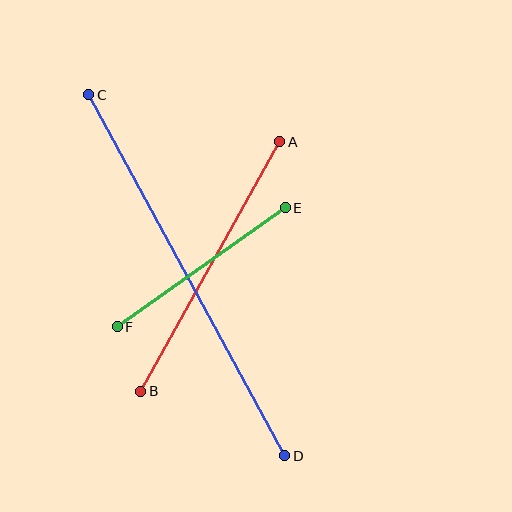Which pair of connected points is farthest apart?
Points C and D are farthest apart.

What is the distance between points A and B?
The distance is approximately 286 pixels.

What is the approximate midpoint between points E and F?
The midpoint is at approximately (201, 267) pixels.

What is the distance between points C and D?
The distance is approximately 411 pixels.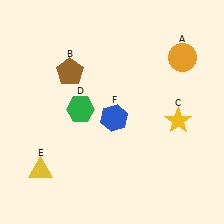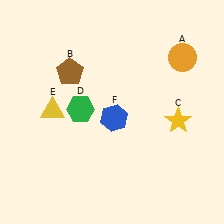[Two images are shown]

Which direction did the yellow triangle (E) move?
The yellow triangle (E) moved up.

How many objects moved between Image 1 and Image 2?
1 object moved between the two images.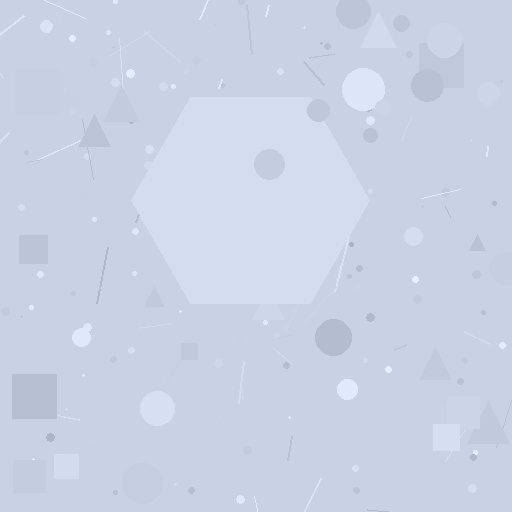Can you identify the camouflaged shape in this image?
The camouflaged shape is a hexagon.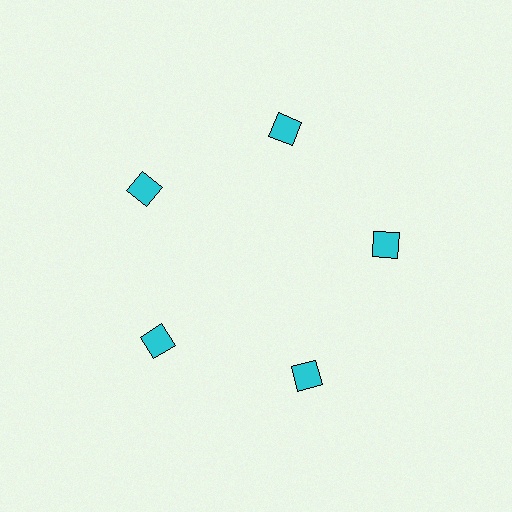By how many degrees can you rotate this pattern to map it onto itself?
The pattern maps onto itself every 72 degrees of rotation.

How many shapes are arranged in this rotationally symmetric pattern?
There are 5 shapes, arranged in 5 groups of 1.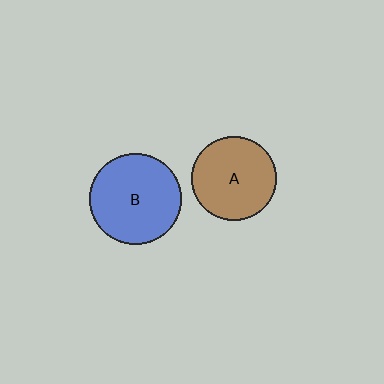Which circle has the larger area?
Circle B (blue).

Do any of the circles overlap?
No, none of the circles overlap.